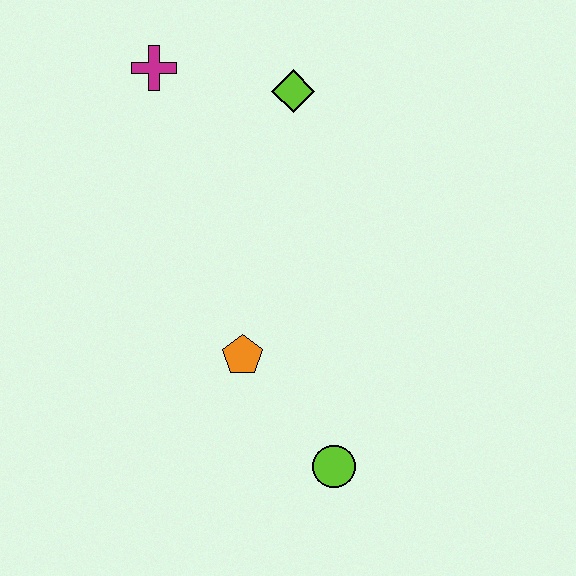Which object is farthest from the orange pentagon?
The magenta cross is farthest from the orange pentagon.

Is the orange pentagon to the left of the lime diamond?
Yes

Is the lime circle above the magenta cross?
No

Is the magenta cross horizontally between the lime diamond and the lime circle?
No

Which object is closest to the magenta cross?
The lime diamond is closest to the magenta cross.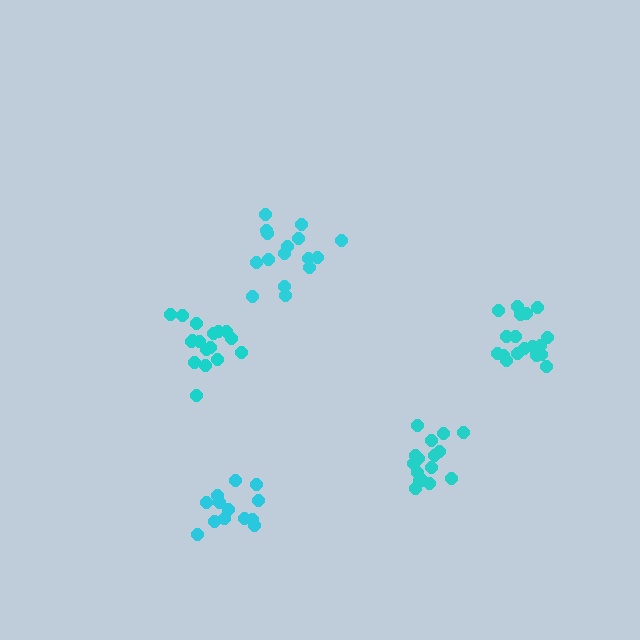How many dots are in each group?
Group 1: 16 dots, Group 2: 13 dots, Group 3: 16 dots, Group 4: 17 dots, Group 5: 19 dots (81 total).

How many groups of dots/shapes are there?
There are 5 groups.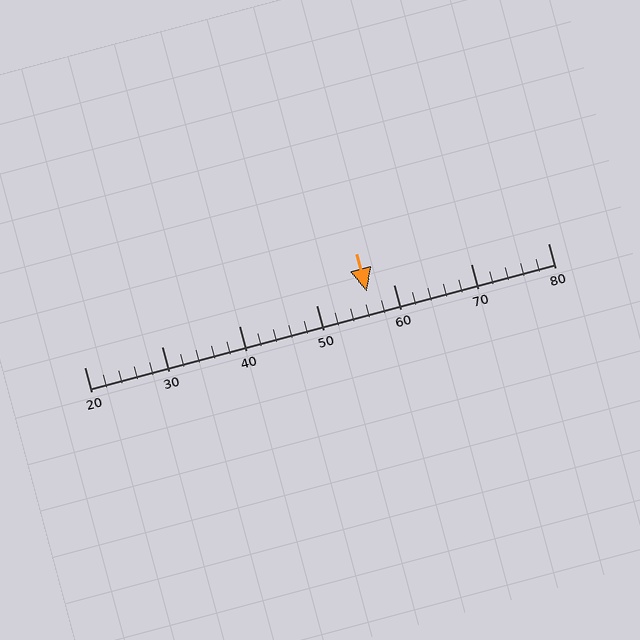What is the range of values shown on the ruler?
The ruler shows values from 20 to 80.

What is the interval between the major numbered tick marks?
The major tick marks are spaced 10 units apart.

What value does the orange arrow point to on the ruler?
The orange arrow points to approximately 57.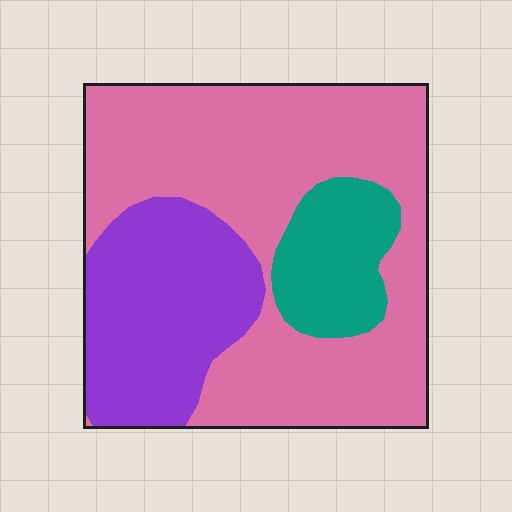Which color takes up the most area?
Pink, at roughly 60%.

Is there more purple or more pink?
Pink.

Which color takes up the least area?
Teal, at roughly 15%.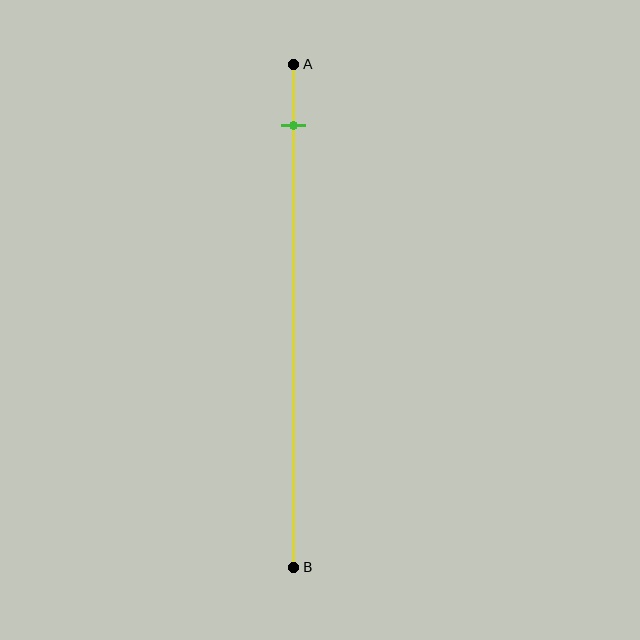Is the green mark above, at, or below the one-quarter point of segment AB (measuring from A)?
The green mark is above the one-quarter point of segment AB.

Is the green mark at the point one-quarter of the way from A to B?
No, the mark is at about 10% from A, not at the 25% one-quarter point.